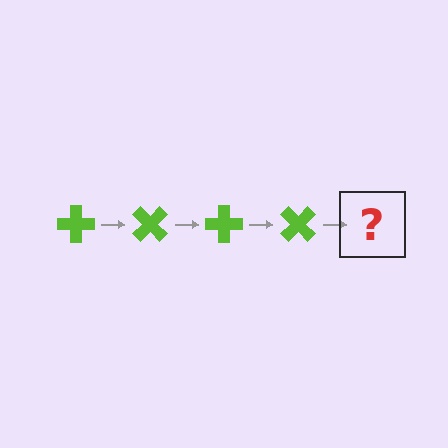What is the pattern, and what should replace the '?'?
The pattern is that the cross rotates 45 degrees each step. The '?' should be a lime cross rotated 180 degrees.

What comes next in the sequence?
The next element should be a lime cross rotated 180 degrees.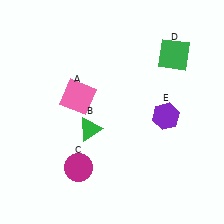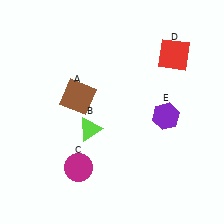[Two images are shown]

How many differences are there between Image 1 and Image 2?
There are 3 differences between the two images.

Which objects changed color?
A changed from pink to brown. B changed from green to lime. D changed from green to red.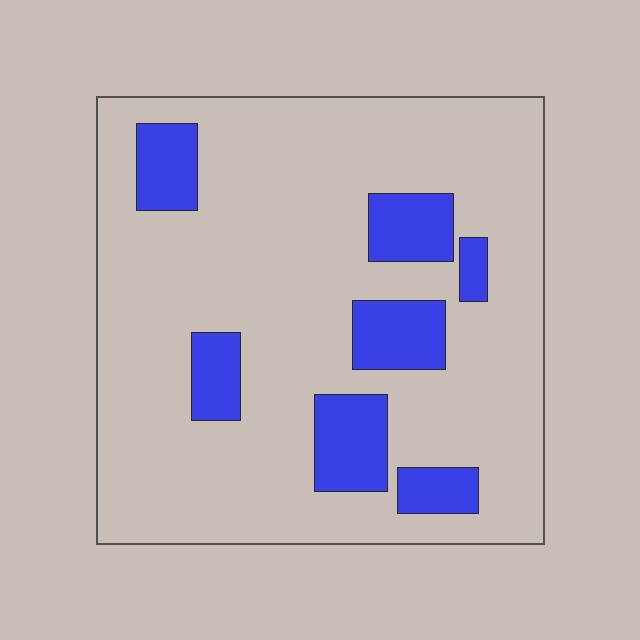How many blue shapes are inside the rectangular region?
7.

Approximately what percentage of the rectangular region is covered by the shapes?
Approximately 20%.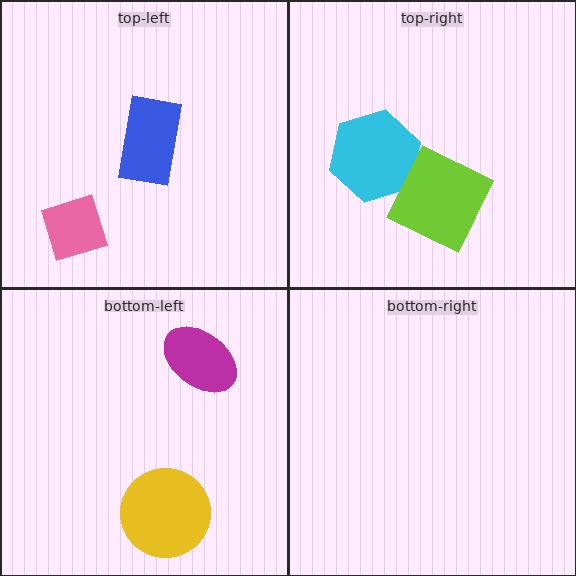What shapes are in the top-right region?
The cyan hexagon, the lime square.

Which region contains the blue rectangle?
The top-left region.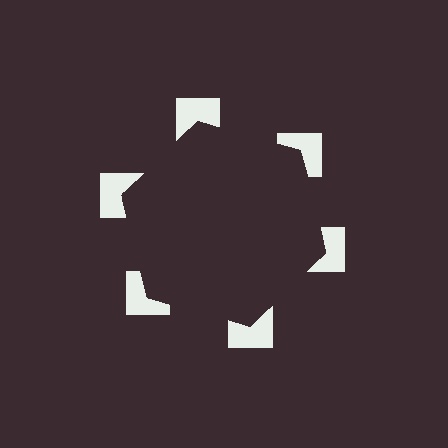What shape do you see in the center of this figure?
An illusory hexagon — its edges are inferred from the aligned wedge cuts in the notched squares, not physically drawn.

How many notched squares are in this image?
There are 6 — one at each vertex of the illusory hexagon.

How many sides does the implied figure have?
6 sides.